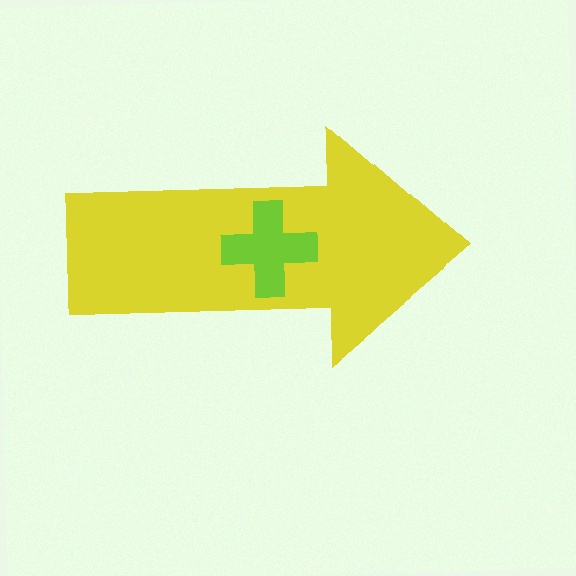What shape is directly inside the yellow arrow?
The lime cross.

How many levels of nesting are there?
2.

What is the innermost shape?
The lime cross.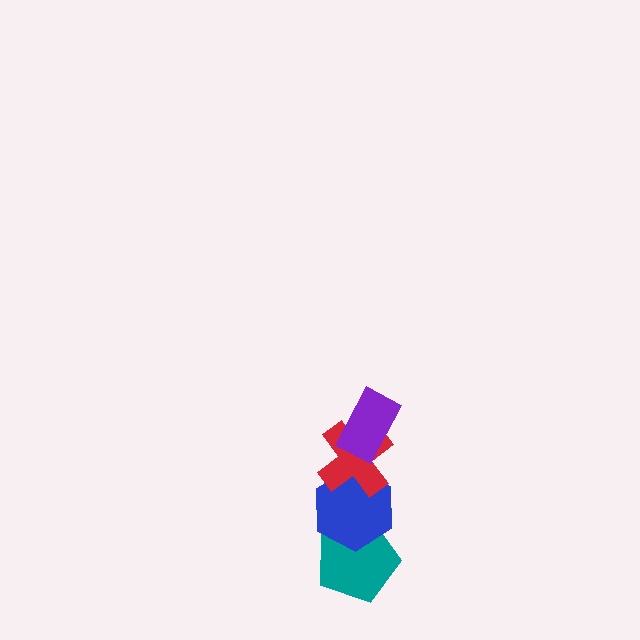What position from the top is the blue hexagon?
The blue hexagon is 3rd from the top.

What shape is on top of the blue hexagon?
The red cross is on top of the blue hexagon.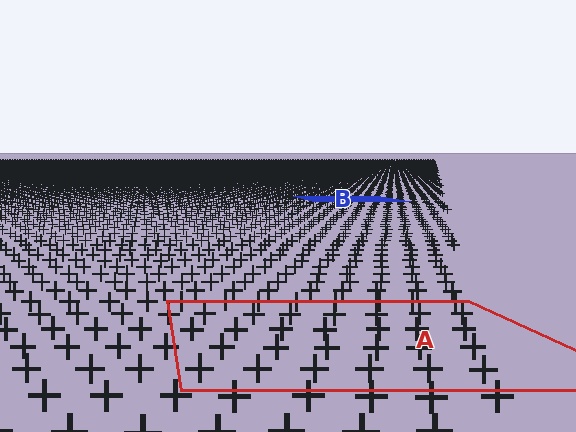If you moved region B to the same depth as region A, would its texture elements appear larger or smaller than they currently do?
They would appear larger. At a closer depth, the same texture elements are projected at a bigger on-screen size.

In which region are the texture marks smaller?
The texture marks are smaller in region B, because it is farther away.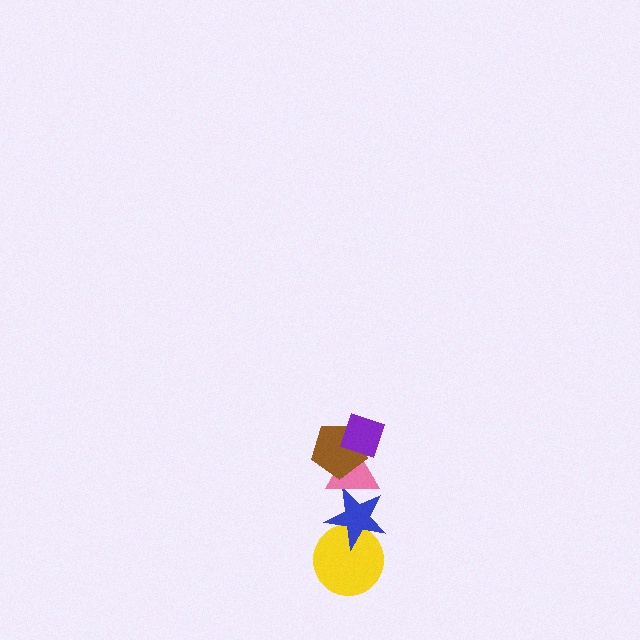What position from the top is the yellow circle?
The yellow circle is 5th from the top.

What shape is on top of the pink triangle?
The brown pentagon is on top of the pink triangle.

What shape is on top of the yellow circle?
The blue star is on top of the yellow circle.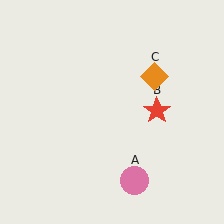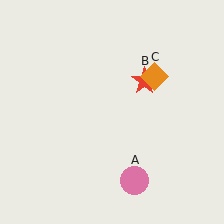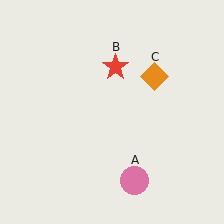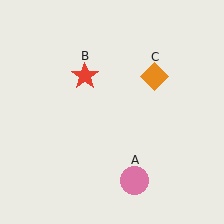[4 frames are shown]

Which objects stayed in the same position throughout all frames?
Pink circle (object A) and orange diamond (object C) remained stationary.